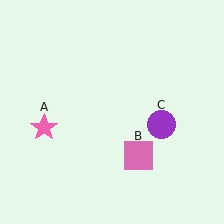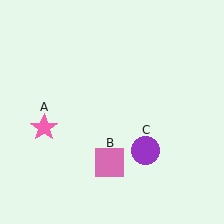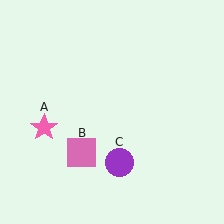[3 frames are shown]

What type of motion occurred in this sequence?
The pink square (object B), purple circle (object C) rotated clockwise around the center of the scene.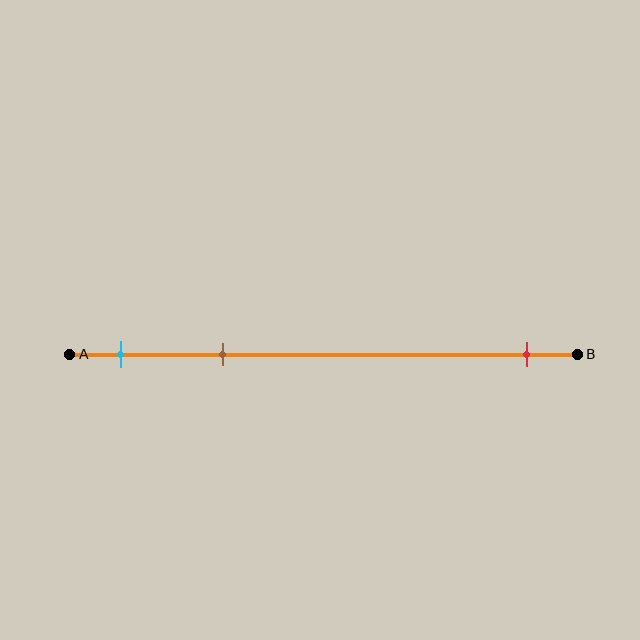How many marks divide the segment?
There are 3 marks dividing the segment.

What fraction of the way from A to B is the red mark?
The red mark is approximately 90% (0.9) of the way from A to B.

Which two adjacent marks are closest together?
The cyan and brown marks are the closest adjacent pair.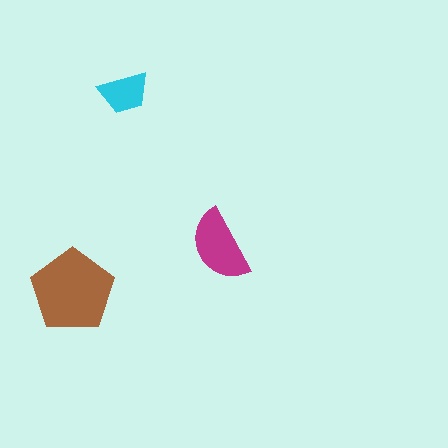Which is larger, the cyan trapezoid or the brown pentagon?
The brown pentagon.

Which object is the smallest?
The cyan trapezoid.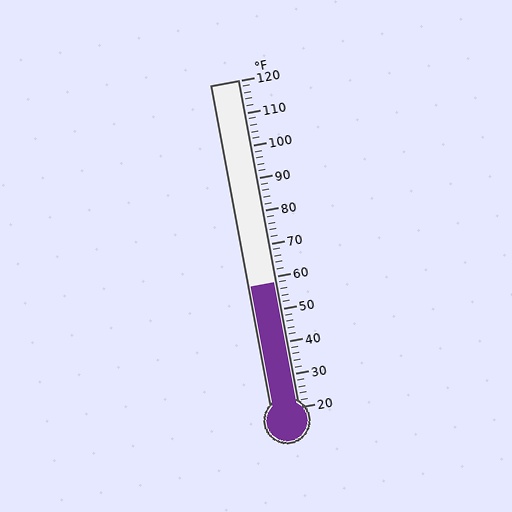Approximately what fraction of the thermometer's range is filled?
The thermometer is filled to approximately 40% of its range.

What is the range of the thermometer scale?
The thermometer scale ranges from 20°F to 120°F.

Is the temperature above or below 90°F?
The temperature is below 90°F.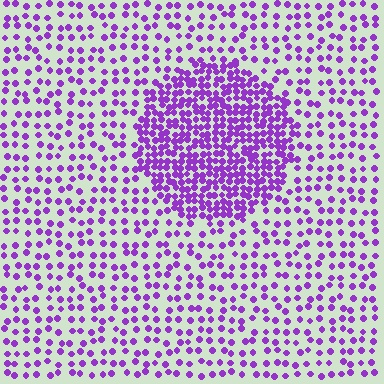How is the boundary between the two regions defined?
The boundary is defined by a change in element density (approximately 2.5x ratio). All elements are the same color, size, and shape.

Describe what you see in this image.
The image contains small purple elements arranged at two different densities. A circle-shaped region is visible where the elements are more densely packed than the surrounding area.